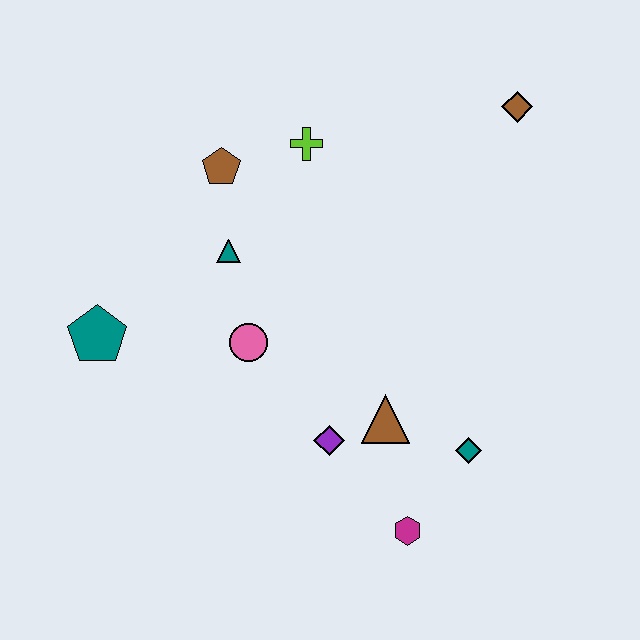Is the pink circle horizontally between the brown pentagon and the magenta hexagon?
Yes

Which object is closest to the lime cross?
The brown pentagon is closest to the lime cross.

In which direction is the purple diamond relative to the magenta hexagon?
The purple diamond is above the magenta hexagon.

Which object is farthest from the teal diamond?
The teal pentagon is farthest from the teal diamond.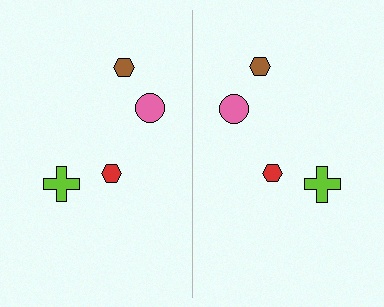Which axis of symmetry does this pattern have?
The pattern has a vertical axis of symmetry running through the center of the image.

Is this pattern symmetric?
Yes, this pattern has bilateral (reflection) symmetry.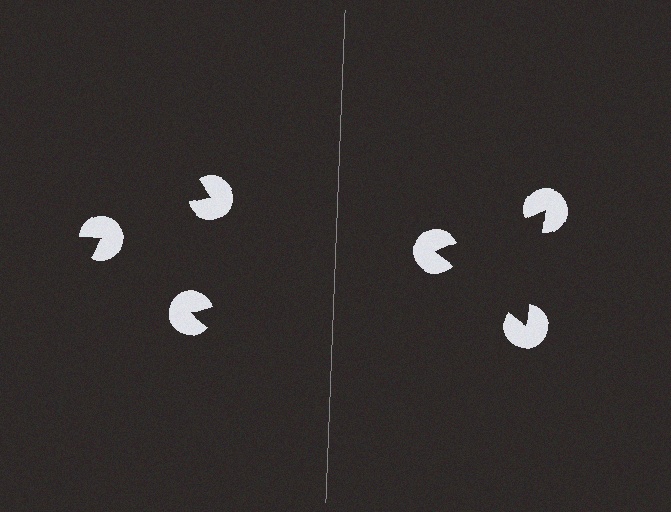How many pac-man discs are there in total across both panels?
6 — 3 on each side.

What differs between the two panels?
The pac-man discs are positioned identically on both sides; only the wedge orientations differ. On the right they align to a triangle; on the left they are misaligned.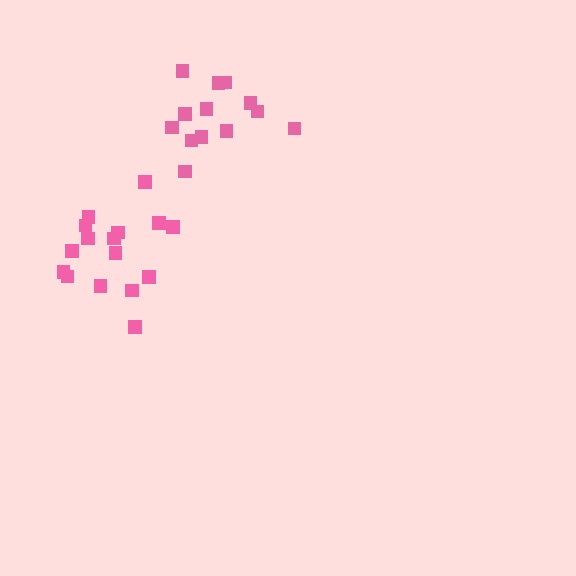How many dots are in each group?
Group 1: 16 dots, Group 2: 13 dots (29 total).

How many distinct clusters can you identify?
There are 2 distinct clusters.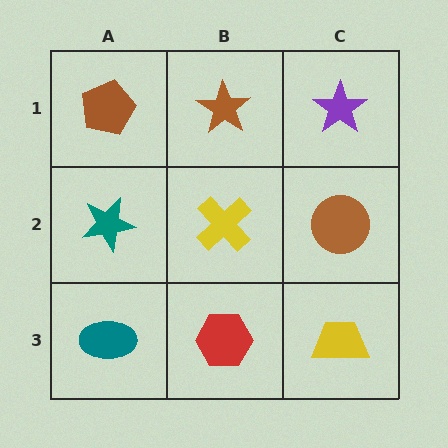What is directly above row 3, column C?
A brown circle.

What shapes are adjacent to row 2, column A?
A brown pentagon (row 1, column A), a teal ellipse (row 3, column A), a yellow cross (row 2, column B).